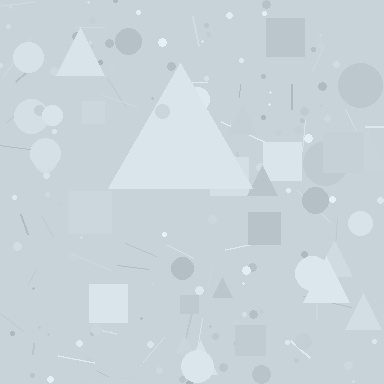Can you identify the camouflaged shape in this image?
The camouflaged shape is a triangle.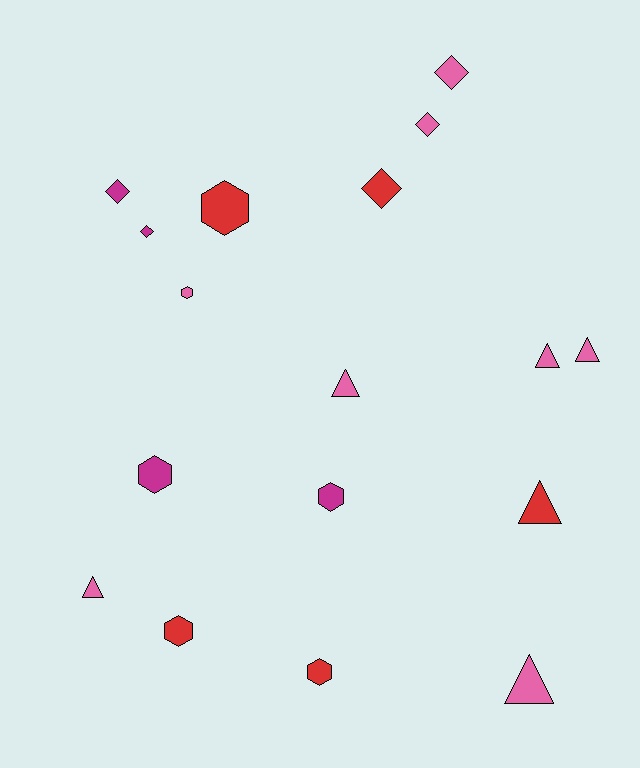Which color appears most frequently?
Pink, with 8 objects.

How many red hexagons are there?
There are 3 red hexagons.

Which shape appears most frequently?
Hexagon, with 6 objects.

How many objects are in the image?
There are 17 objects.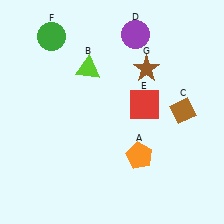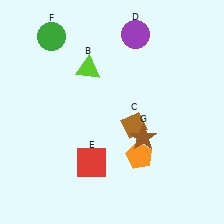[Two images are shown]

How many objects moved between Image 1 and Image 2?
3 objects moved between the two images.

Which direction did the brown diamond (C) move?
The brown diamond (C) moved left.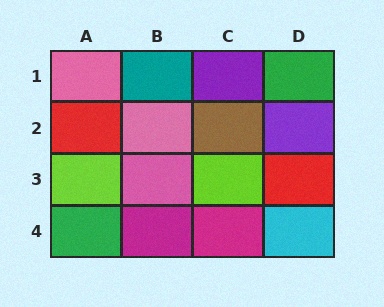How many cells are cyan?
1 cell is cyan.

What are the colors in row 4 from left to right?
Green, magenta, magenta, cyan.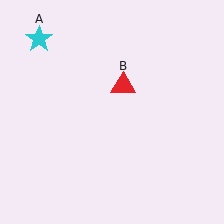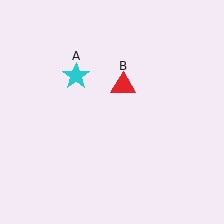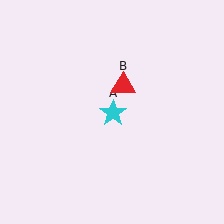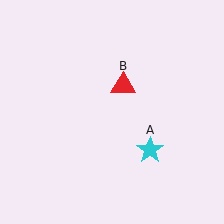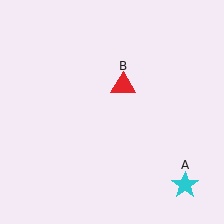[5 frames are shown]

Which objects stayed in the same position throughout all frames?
Red triangle (object B) remained stationary.